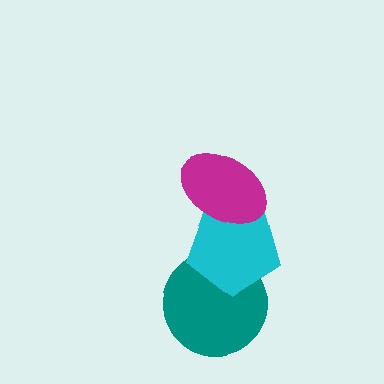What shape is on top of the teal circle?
The cyan pentagon is on top of the teal circle.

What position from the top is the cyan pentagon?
The cyan pentagon is 2nd from the top.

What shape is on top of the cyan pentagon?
The magenta ellipse is on top of the cyan pentagon.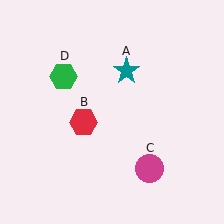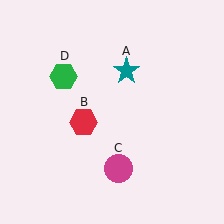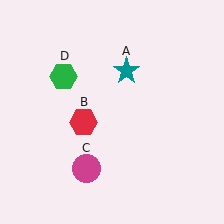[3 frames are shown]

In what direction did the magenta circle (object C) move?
The magenta circle (object C) moved left.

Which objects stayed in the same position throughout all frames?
Teal star (object A) and red hexagon (object B) and green hexagon (object D) remained stationary.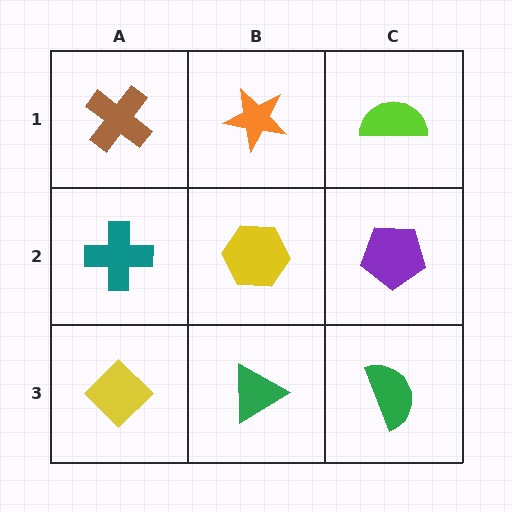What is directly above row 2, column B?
An orange star.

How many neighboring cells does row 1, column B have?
3.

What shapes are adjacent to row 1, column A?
A teal cross (row 2, column A), an orange star (row 1, column B).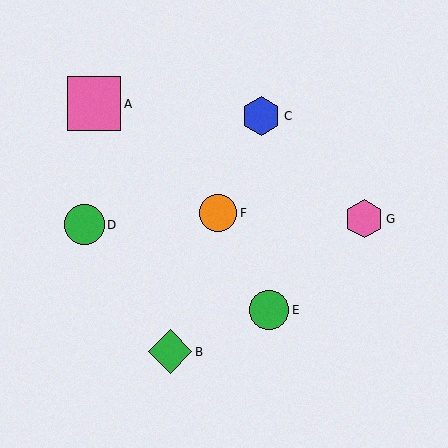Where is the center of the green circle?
The center of the green circle is at (84, 225).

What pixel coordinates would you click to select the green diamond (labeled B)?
Click at (170, 352) to select the green diamond B.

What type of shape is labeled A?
Shape A is a pink square.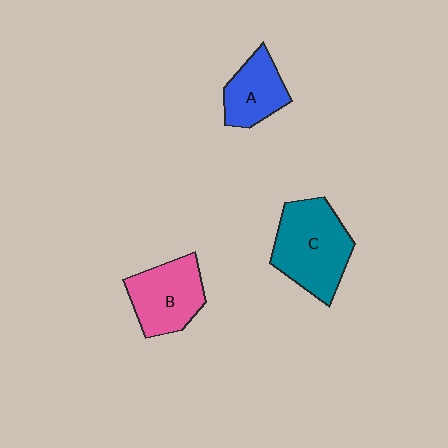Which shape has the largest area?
Shape C (teal).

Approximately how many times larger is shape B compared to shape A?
Approximately 1.3 times.